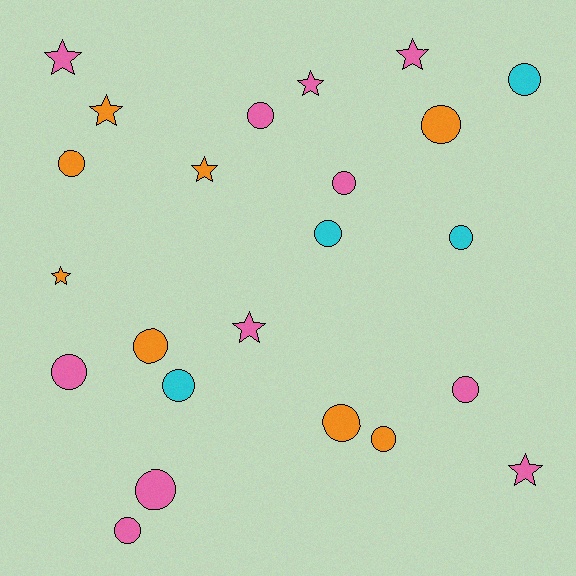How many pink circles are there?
There are 6 pink circles.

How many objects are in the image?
There are 23 objects.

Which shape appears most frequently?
Circle, with 15 objects.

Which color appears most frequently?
Pink, with 11 objects.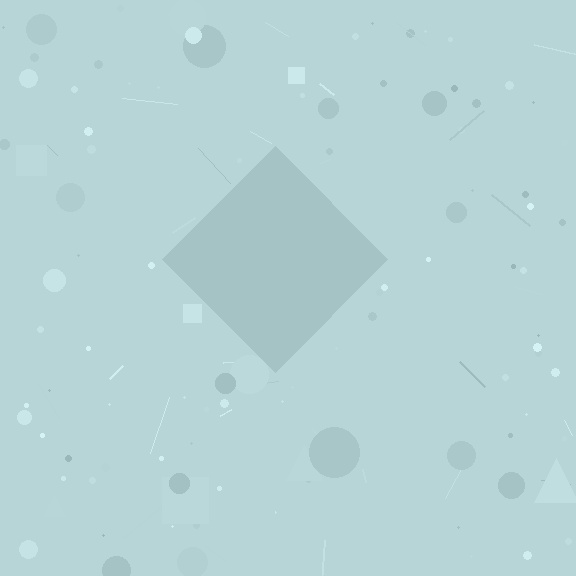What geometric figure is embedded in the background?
A diamond is embedded in the background.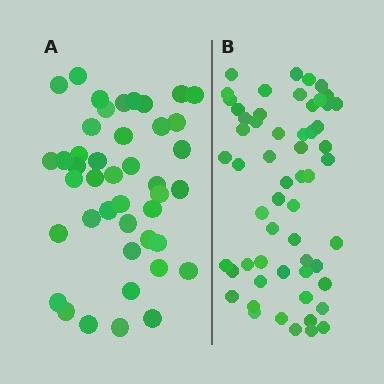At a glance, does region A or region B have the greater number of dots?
Region B (the right region) has more dots.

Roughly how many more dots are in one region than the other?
Region B has approximately 15 more dots than region A.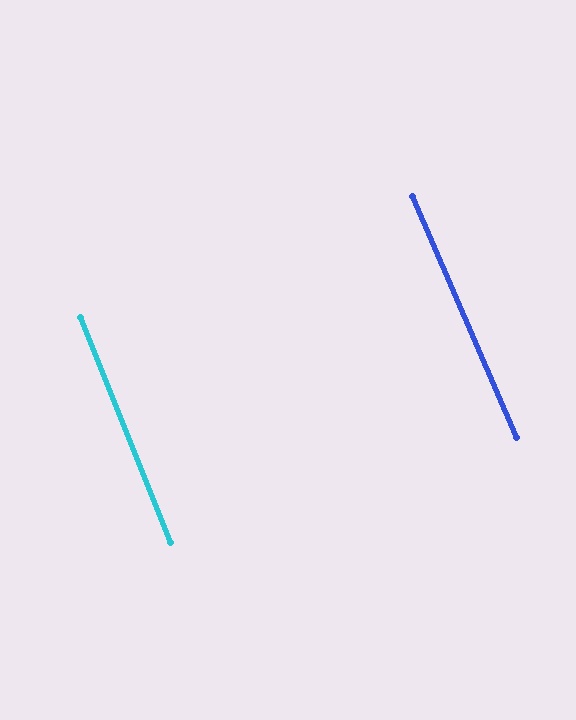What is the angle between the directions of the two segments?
Approximately 2 degrees.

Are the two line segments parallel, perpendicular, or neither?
Parallel — their directions differ by only 1.6°.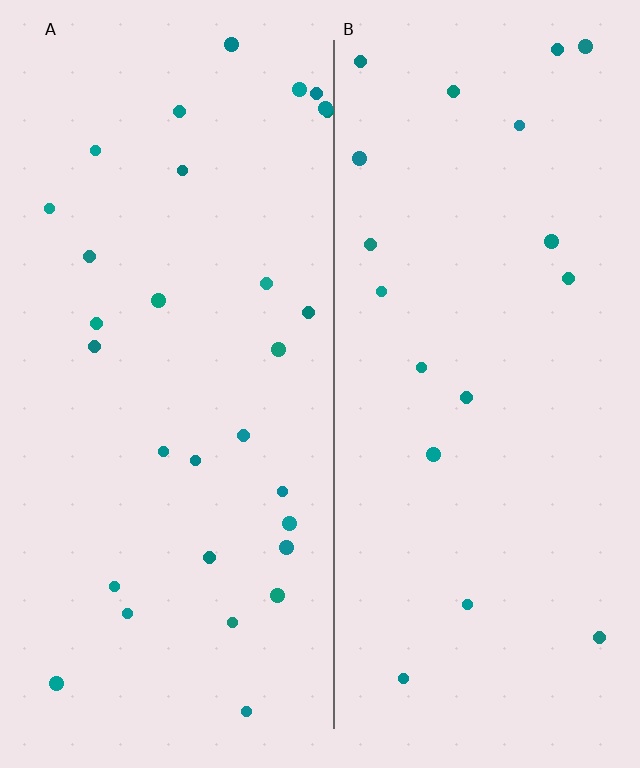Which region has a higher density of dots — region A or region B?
A (the left).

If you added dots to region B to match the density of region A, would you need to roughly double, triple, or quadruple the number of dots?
Approximately double.